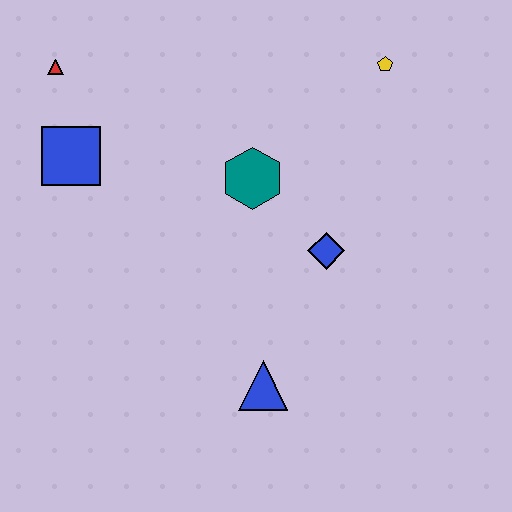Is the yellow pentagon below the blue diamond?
No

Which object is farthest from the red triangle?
The blue triangle is farthest from the red triangle.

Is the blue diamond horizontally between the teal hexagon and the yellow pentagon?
Yes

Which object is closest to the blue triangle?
The blue diamond is closest to the blue triangle.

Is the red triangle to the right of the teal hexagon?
No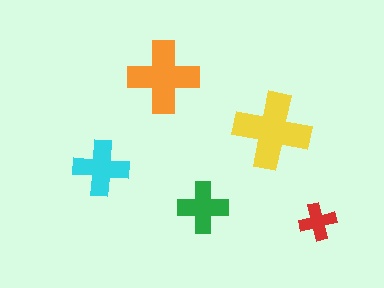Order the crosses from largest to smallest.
the yellow one, the orange one, the cyan one, the green one, the red one.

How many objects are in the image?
There are 5 objects in the image.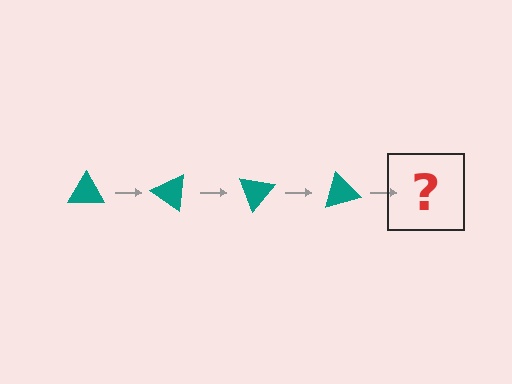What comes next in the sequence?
The next element should be a teal triangle rotated 140 degrees.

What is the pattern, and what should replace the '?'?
The pattern is that the triangle rotates 35 degrees each step. The '?' should be a teal triangle rotated 140 degrees.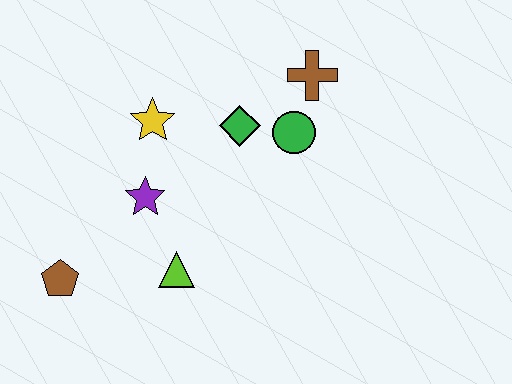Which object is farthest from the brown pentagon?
The brown cross is farthest from the brown pentagon.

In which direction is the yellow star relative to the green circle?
The yellow star is to the left of the green circle.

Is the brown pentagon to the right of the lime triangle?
No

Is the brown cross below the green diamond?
No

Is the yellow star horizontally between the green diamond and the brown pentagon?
Yes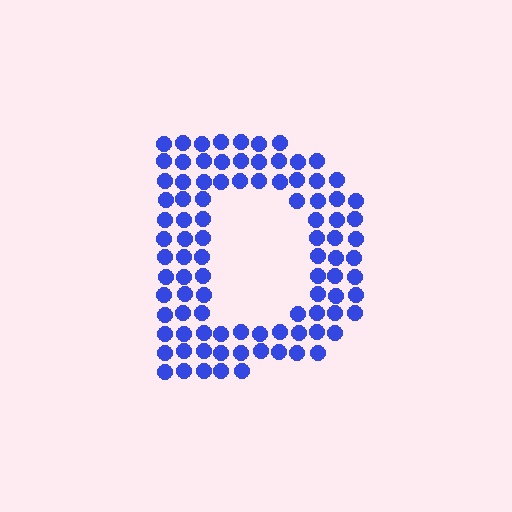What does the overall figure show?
The overall figure shows the letter D.